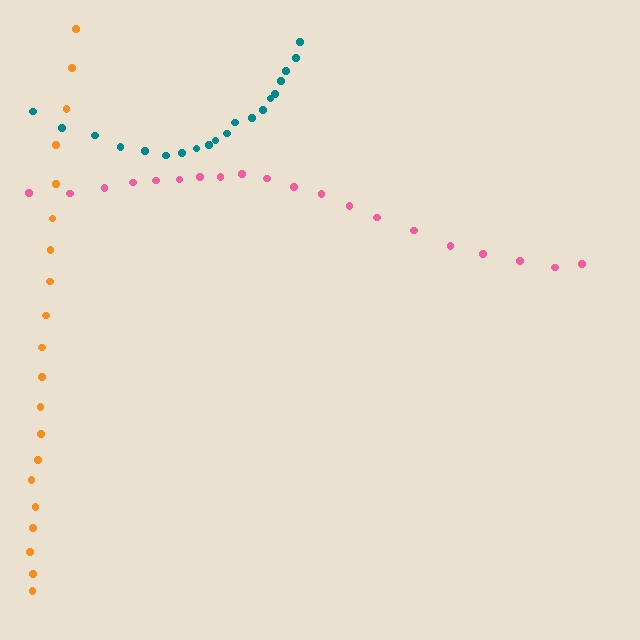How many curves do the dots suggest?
There are 3 distinct paths.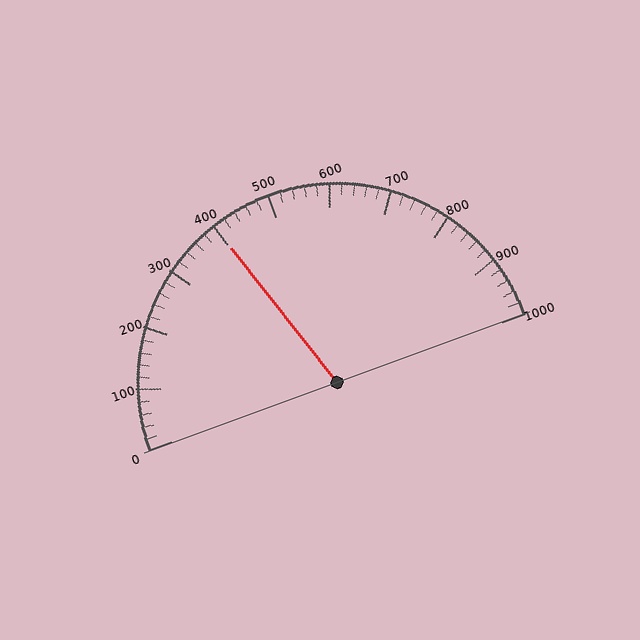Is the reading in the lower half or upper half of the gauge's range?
The reading is in the lower half of the range (0 to 1000).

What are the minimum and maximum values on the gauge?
The gauge ranges from 0 to 1000.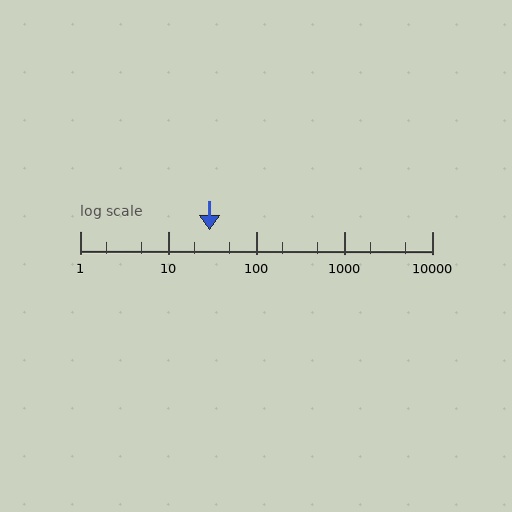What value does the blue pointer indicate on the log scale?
The pointer indicates approximately 30.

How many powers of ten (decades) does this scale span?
The scale spans 4 decades, from 1 to 10000.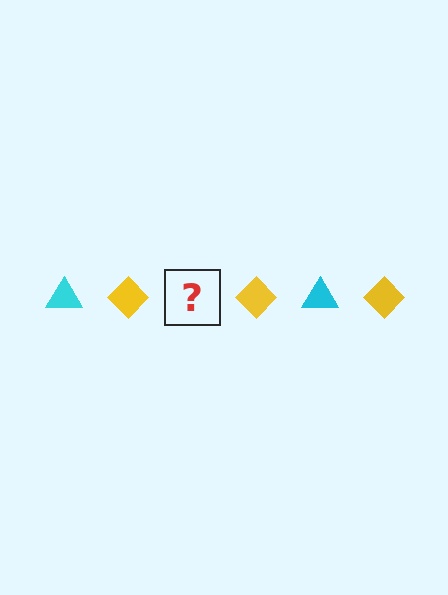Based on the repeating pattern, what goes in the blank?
The blank should be a cyan triangle.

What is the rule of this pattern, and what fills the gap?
The rule is that the pattern alternates between cyan triangle and yellow diamond. The gap should be filled with a cyan triangle.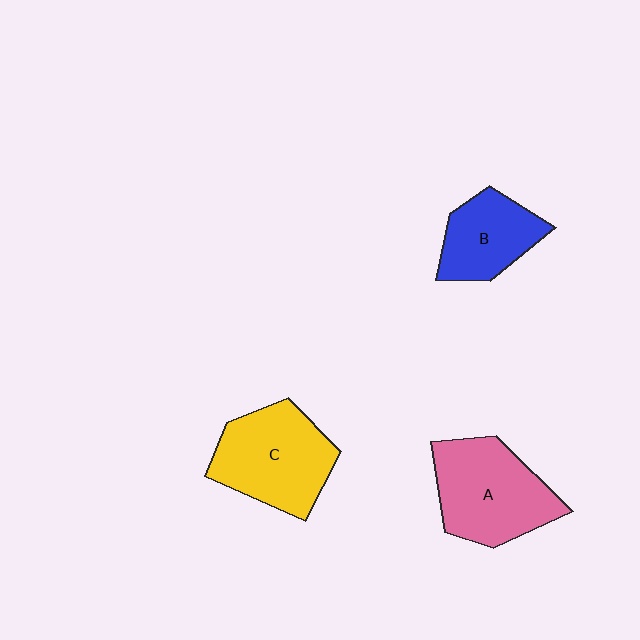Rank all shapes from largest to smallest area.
From largest to smallest: A (pink), C (yellow), B (blue).